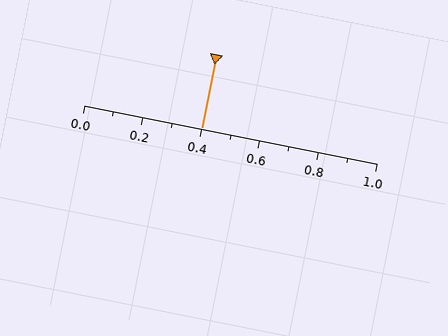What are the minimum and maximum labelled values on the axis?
The axis runs from 0.0 to 1.0.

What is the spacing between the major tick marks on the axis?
The major ticks are spaced 0.2 apart.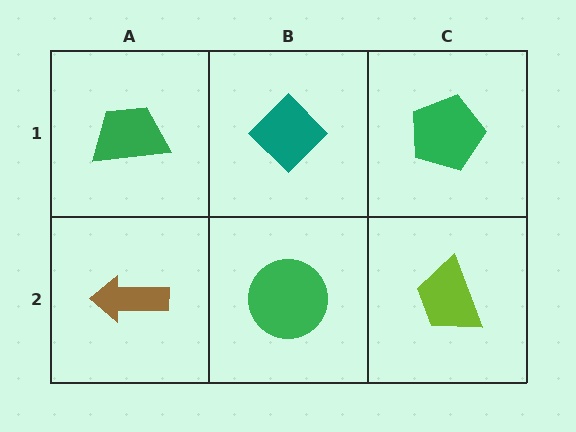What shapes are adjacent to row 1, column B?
A green circle (row 2, column B), a green trapezoid (row 1, column A), a green pentagon (row 1, column C).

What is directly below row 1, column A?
A brown arrow.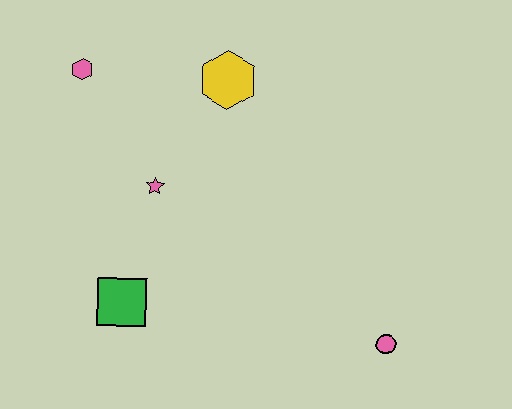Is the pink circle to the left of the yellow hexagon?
No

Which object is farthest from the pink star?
The pink circle is farthest from the pink star.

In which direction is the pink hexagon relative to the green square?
The pink hexagon is above the green square.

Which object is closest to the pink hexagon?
The pink star is closest to the pink hexagon.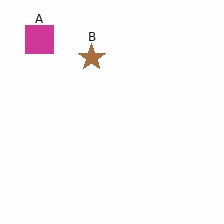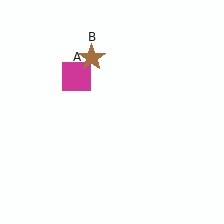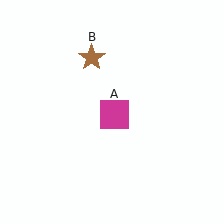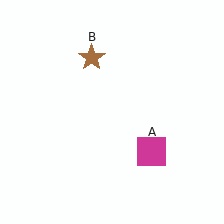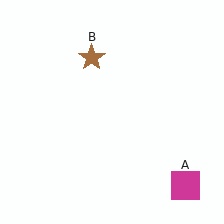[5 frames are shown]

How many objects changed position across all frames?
1 object changed position: magenta square (object A).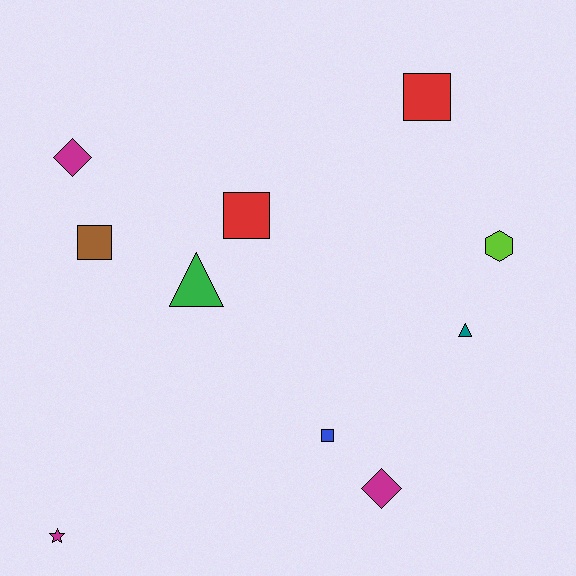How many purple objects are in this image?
There are no purple objects.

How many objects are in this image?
There are 10 objects.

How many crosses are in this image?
There are no crosses.